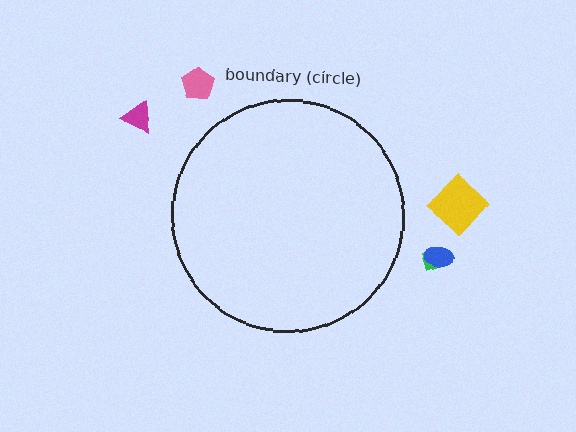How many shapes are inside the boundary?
0 inside, 5 outside.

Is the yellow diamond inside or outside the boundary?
Outside.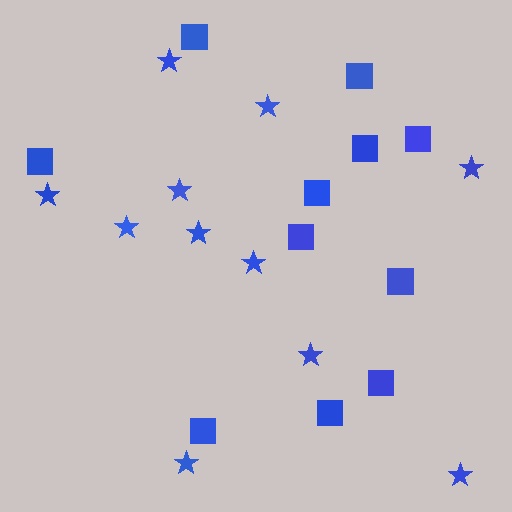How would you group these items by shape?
There are 2 groups: one group of squares (11) and one group of stars (11).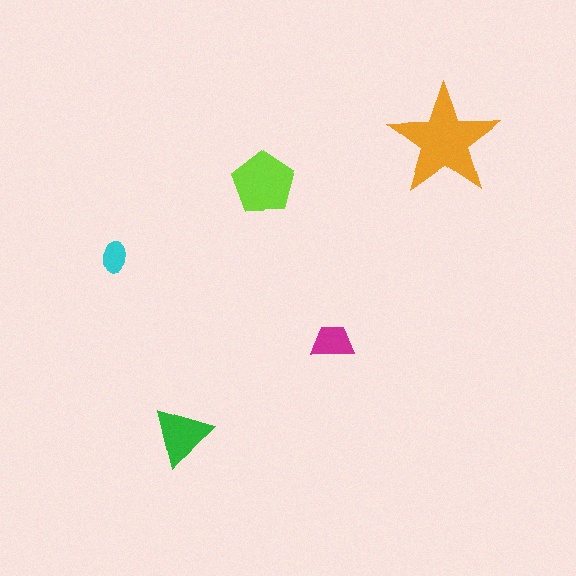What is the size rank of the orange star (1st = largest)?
1st.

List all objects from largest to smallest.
The orange star, the lime pentagon, the green triangle, the magenta trapezoid, the cyan ellipse.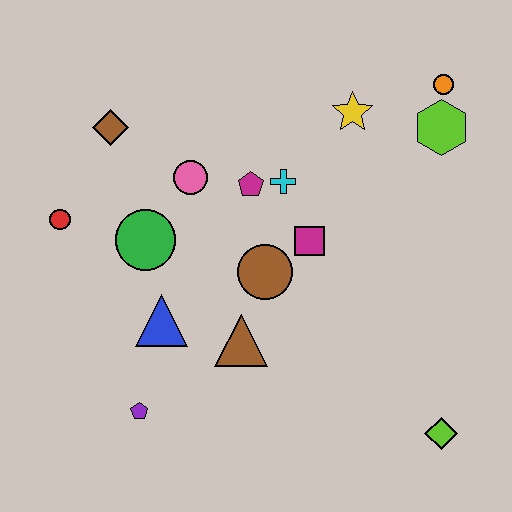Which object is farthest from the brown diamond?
The lime diamond is farthest from the brown diamond.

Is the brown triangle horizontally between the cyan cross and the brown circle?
No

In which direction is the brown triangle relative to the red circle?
The brown triangle is to the right of the red circle.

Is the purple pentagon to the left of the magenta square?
Yes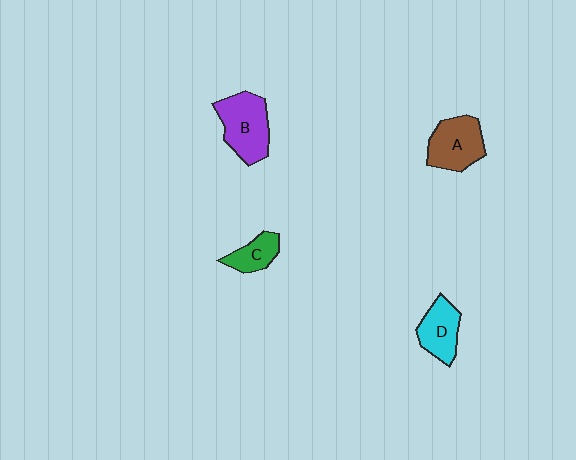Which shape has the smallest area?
Shape C (green).